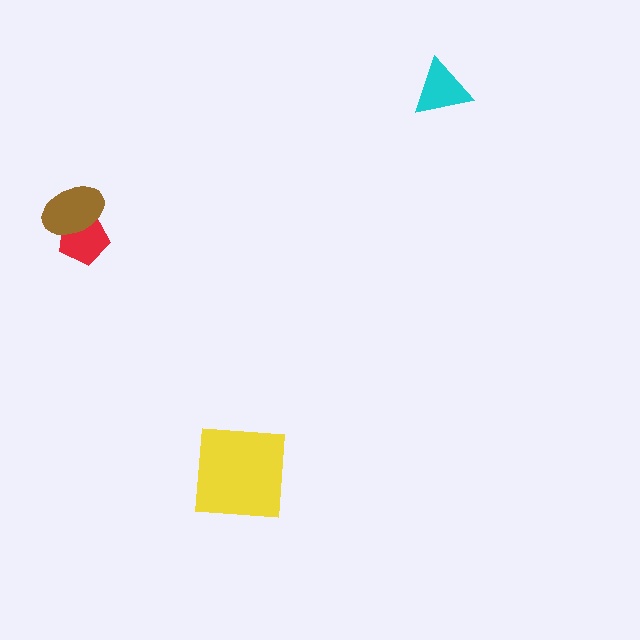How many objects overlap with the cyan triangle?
0 objects overlap with the cyan triangle.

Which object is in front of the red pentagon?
The brown ellipse is in front of the red pentagon.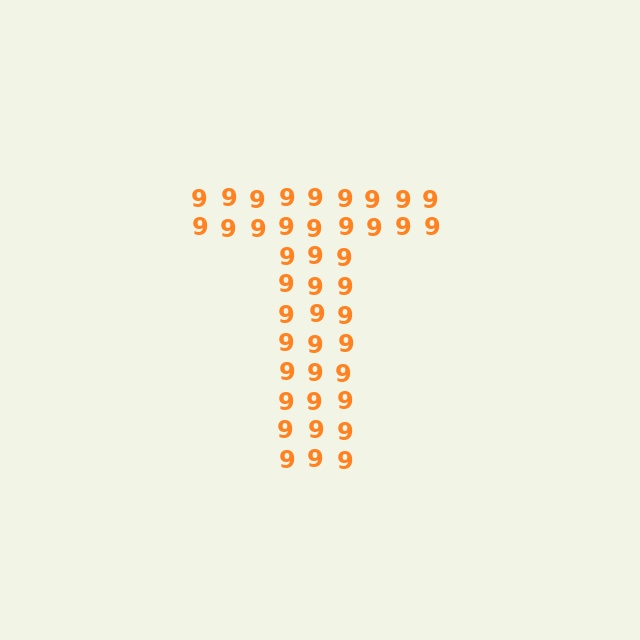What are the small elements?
The small elements are digit 9's.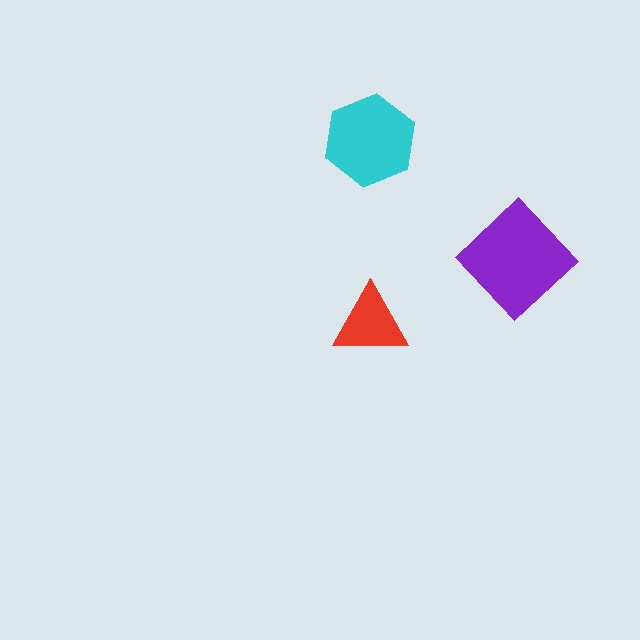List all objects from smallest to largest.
The red triangle, the cyan hexagon, the purple diamond.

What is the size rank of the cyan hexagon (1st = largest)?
2nd.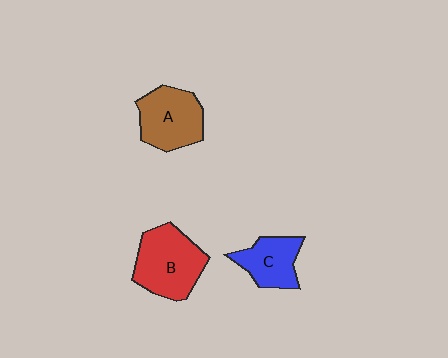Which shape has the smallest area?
Shape C (blue).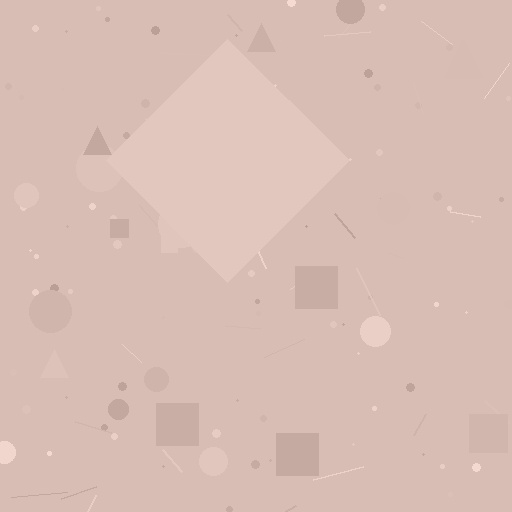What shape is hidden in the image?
A diamond is hidden in the image.